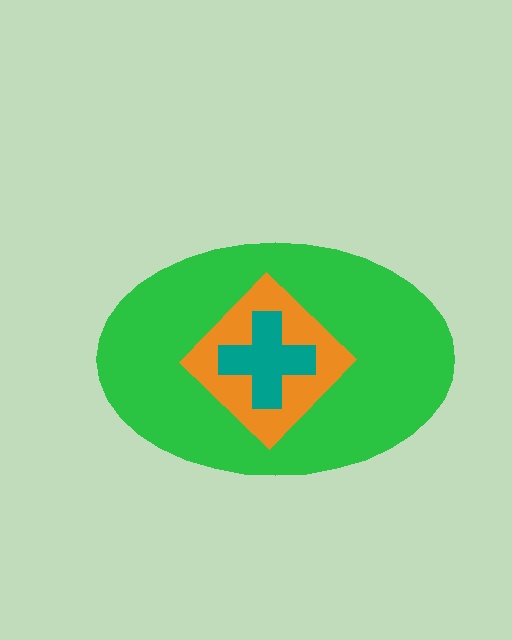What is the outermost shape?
The green ellipse.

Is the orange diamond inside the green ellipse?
Yes.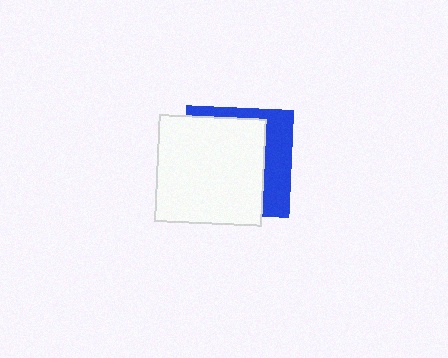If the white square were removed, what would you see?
You would see the complete blue square.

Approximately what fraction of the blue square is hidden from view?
Roughly 67% of the blue square is hidden behind the white square.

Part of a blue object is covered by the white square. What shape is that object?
It is a square.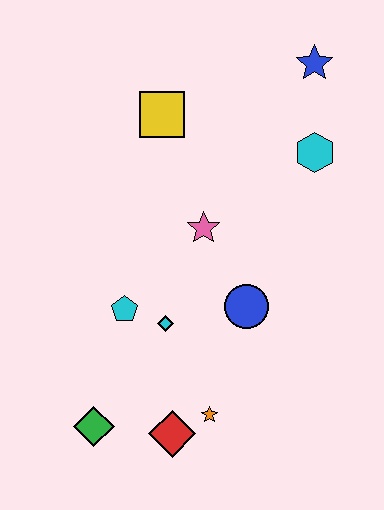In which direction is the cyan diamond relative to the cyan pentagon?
The cyan diamond is to the right of the cyan pentagon.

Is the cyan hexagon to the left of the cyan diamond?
No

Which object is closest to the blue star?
The cyan hexagon is closest to the blue star.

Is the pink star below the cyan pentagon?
No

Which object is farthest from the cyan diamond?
The blue star is farthest from the cyan diamond.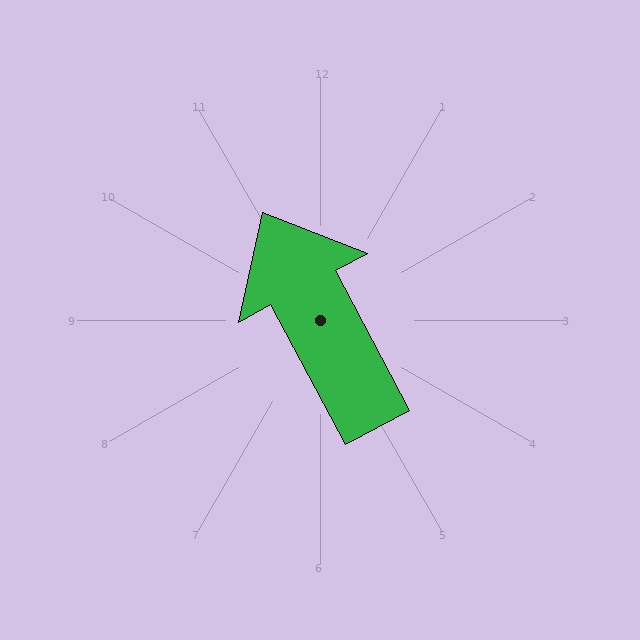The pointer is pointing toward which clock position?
Roughly 11 o'clock.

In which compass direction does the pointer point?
Northwest.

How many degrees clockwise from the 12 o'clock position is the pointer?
Approximately 332 degrees.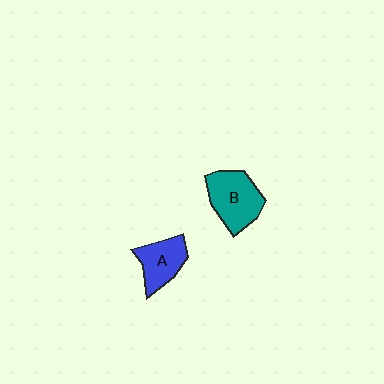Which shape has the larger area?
Shape B (teal).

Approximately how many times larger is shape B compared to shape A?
Approximately 1.3 times.